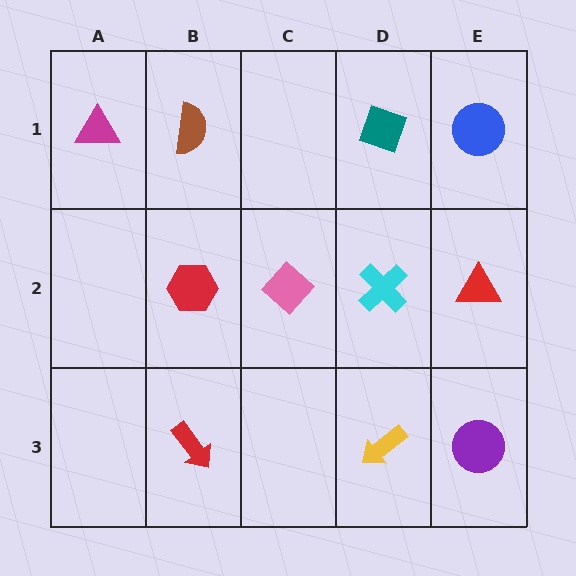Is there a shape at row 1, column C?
No, that cell is empty.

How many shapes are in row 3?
3 shapes.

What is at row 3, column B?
A red arrow.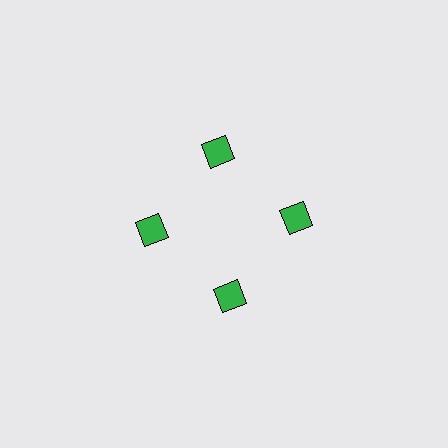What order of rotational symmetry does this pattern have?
This pattern has 4-fold rotational symmetry.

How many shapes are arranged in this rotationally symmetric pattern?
There are 4 shapes, arranged in 4 groups of 1.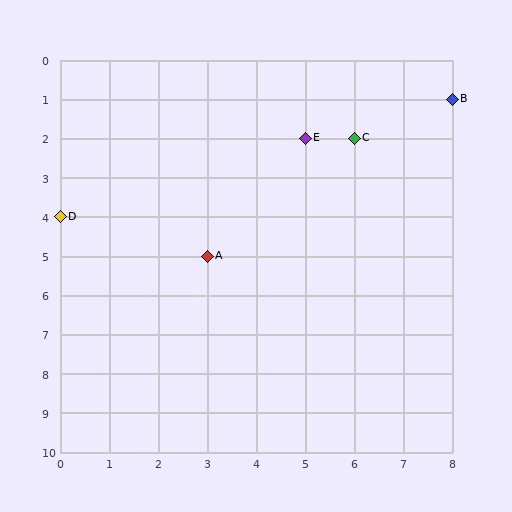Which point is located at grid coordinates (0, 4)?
Point D is at (0, 4).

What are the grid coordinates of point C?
Point C is at grid coordinates (6, 2).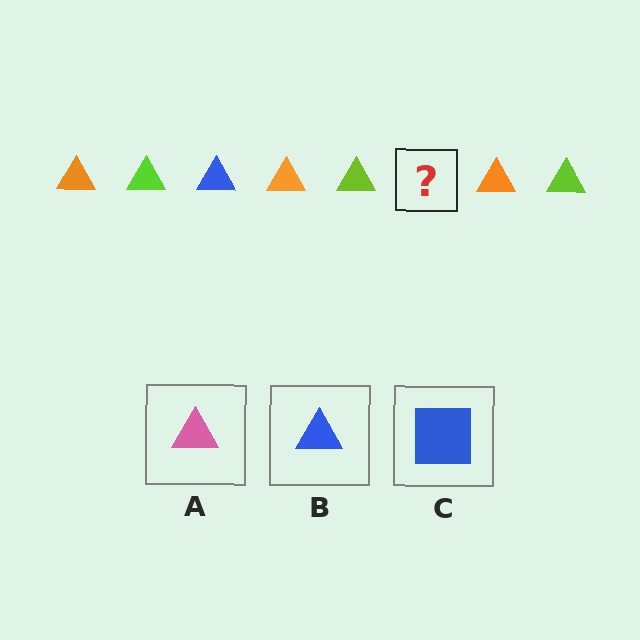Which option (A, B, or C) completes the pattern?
B.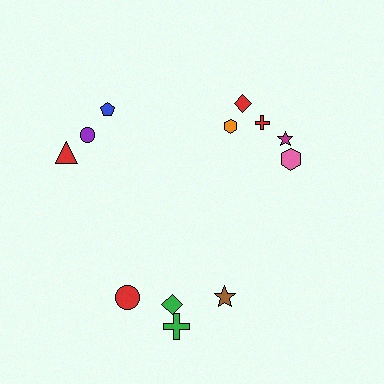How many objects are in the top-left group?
There are 3 objects.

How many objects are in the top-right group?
There are 5 objects.